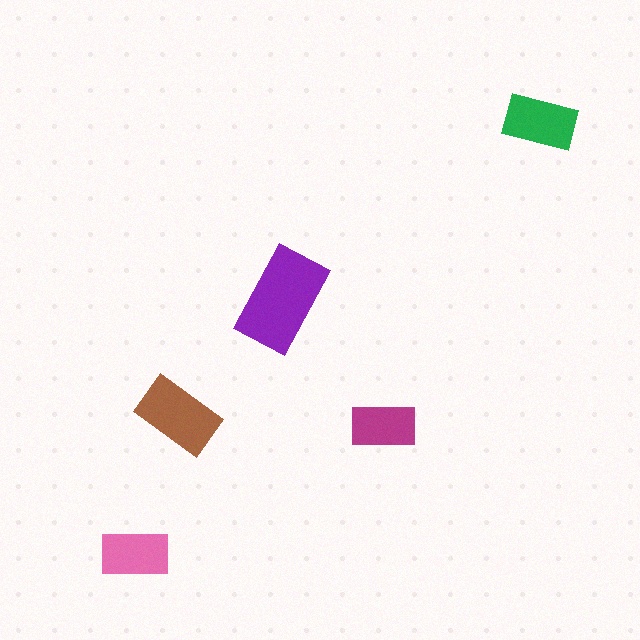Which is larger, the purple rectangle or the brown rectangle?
The purple one.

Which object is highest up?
The green rectangle is topmost.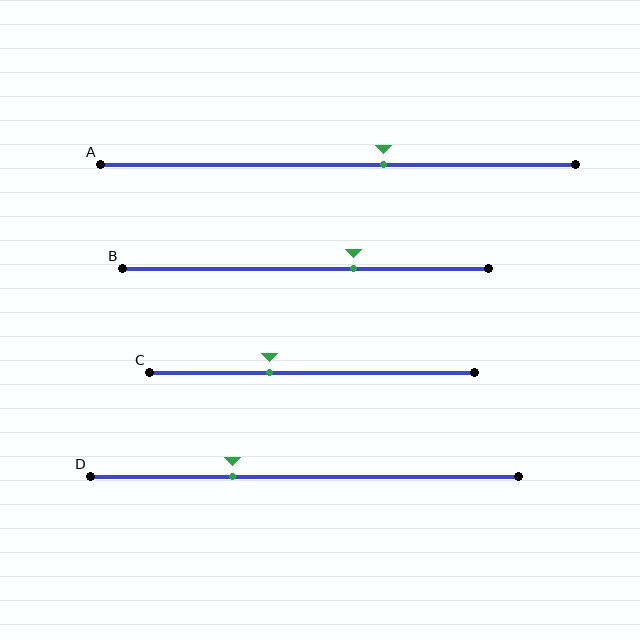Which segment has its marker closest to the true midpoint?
Segment A has its marker closest to the true midpoint.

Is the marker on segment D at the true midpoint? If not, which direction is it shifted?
No, the marker on segment D is shifted to the left by about 17% of the segment length.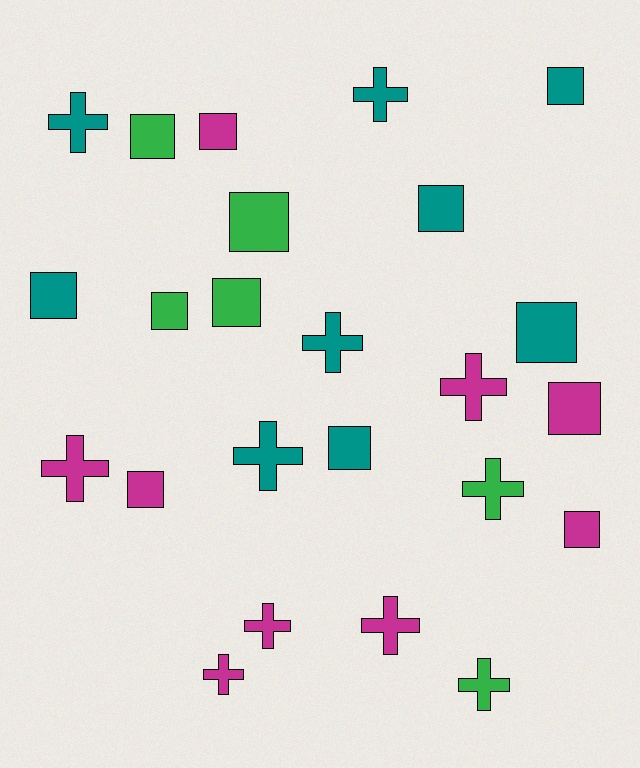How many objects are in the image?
There are 24 objects.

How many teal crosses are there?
There are 4 teal crosses.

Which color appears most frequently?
Magenta, with 9 objects.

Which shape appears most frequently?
Square, with 13 objects.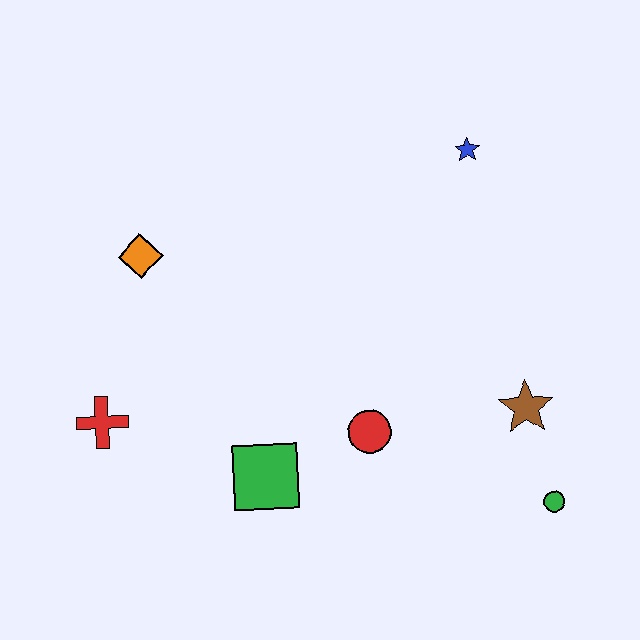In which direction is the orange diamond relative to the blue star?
The orange diamond is to the left of the blue star.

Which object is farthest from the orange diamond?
The green circle is farthest from the orange diamond.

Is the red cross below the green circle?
No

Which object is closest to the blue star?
The brown star is closest to the blue star.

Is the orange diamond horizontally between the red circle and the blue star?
No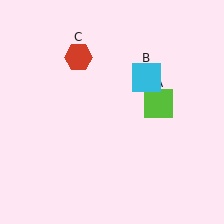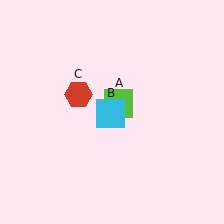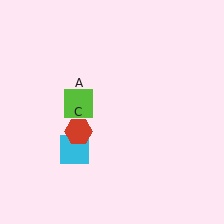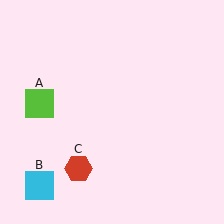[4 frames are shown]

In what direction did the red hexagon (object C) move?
The red hexagon (object C) moved down.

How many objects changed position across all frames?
3 objects changed position: lime square (object A), cyan square (object B), red hexagon (object C).